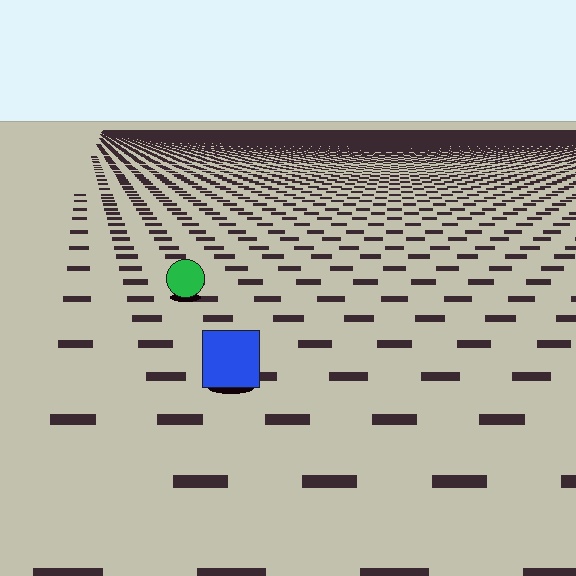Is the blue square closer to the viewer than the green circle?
Yes. The blue square is closer — you can tell from the texture gradient: the ground texture is coarser near it.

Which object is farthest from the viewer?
The green circle is farthest from the viewer. It appears smaller and the ground texture around it is denser.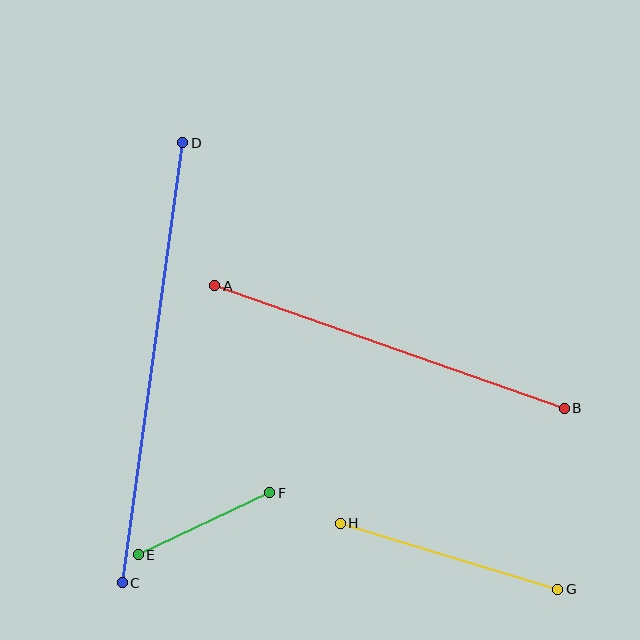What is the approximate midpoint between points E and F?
The midpoint is at approximately (204, 524) pixels.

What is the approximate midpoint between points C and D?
The midpoint is at approximately (153, 363) pixels.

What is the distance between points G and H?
The distance is approximately 227 pixels.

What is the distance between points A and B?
The distance is approximately 371 pixels.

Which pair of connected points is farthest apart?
Points C and D are farthest apart.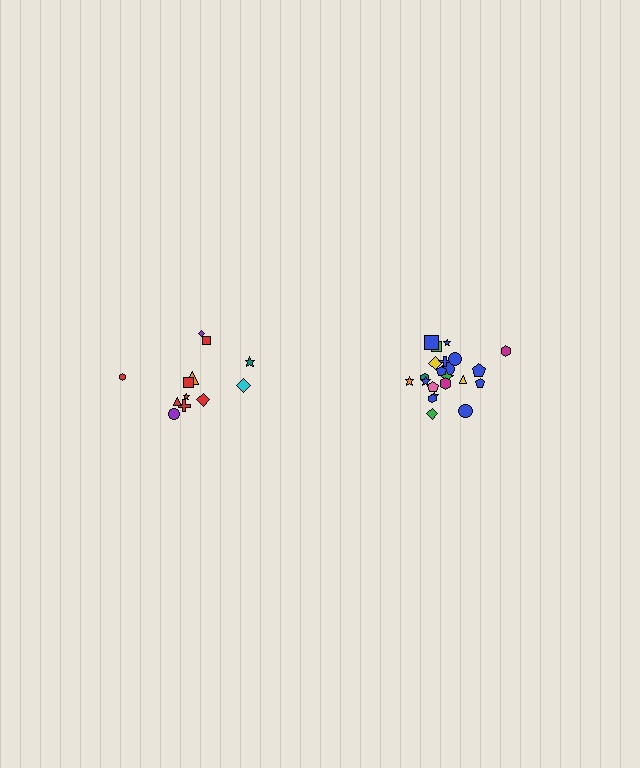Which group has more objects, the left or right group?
The right group.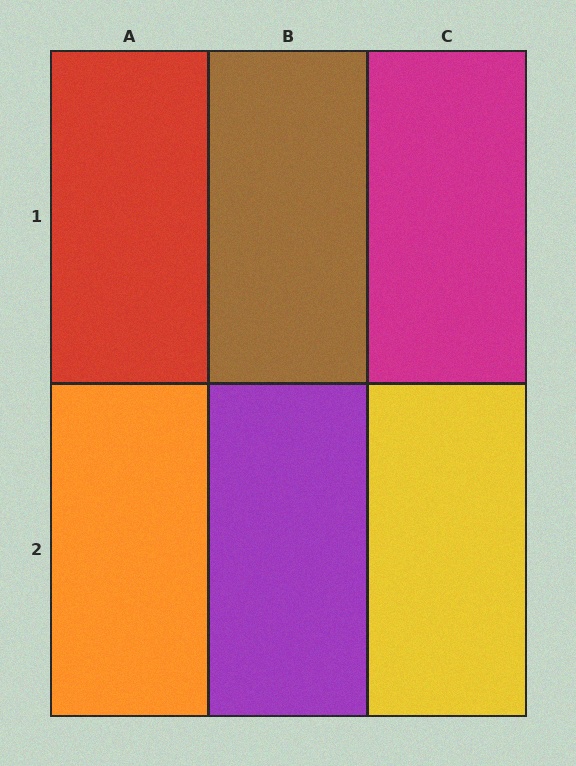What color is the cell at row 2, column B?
Purple.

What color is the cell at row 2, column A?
Orange.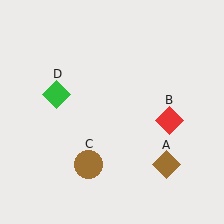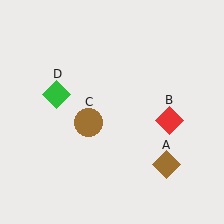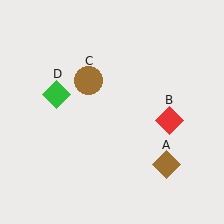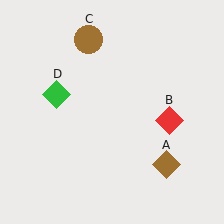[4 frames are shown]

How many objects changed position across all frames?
1 object changed position: brown circle (object C).